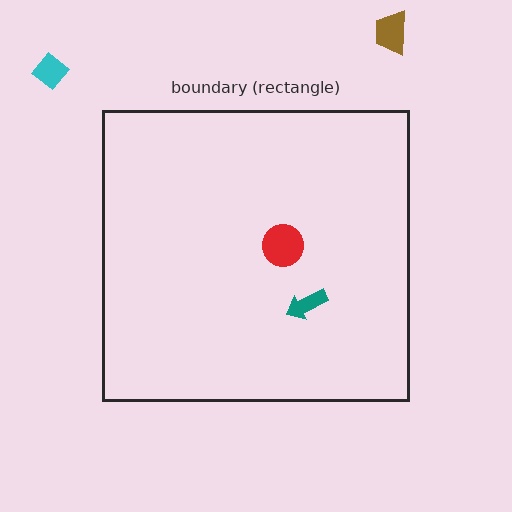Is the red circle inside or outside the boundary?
Inside.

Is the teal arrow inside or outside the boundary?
Inside.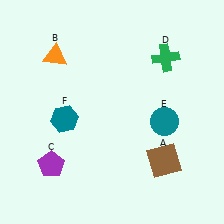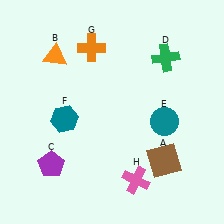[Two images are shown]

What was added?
An orange cross (G), a pink cross (H) were added in Image 2.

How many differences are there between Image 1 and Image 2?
There are 2 differences between the two images.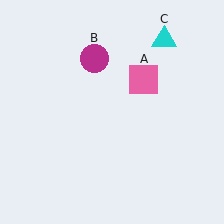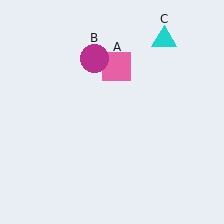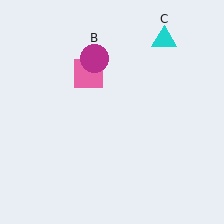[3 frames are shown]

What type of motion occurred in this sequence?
The pink square (object A) rotated counterclockwise around the center of the scene.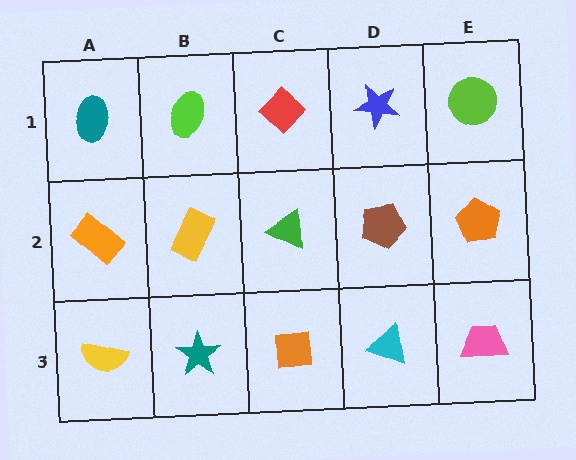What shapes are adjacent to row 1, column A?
An orange rectangle (row 2, column A), a lime ellipse (row 1, column B).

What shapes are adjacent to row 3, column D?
A brown pentagon (row 2, column D), an orange square (row 3, column C), a pink trapezoid (row 3, column E).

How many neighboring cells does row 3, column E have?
2.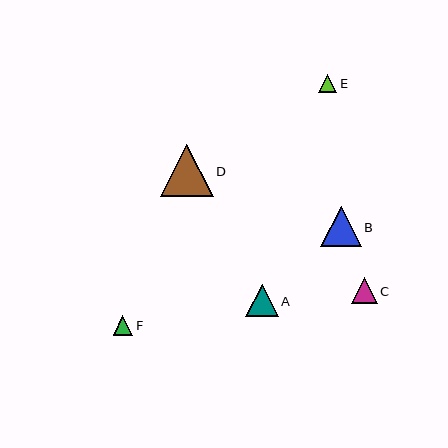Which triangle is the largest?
Triangle D is the largest with a size of approximately 52 pixels.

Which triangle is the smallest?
Triangle E is the smallest with a size of approximately 18 pixels.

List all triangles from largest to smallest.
From largest to smallest: D, B, A, C, F, E.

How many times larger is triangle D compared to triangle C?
Triangle D is approximately 2.1 times the size of triangle C.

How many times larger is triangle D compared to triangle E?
Triangle D is approximately 2.9 times the size of triangle E.